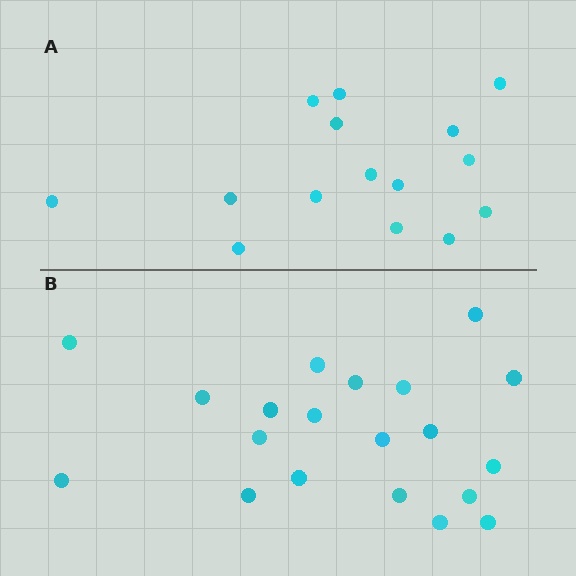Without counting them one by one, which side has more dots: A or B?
Region B (the bottom region) has more dots.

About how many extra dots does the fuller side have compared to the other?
Region B has about 5 more dots than region A.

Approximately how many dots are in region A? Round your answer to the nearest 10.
About 20 dots. (The exact count is 15, which rounds to 20.)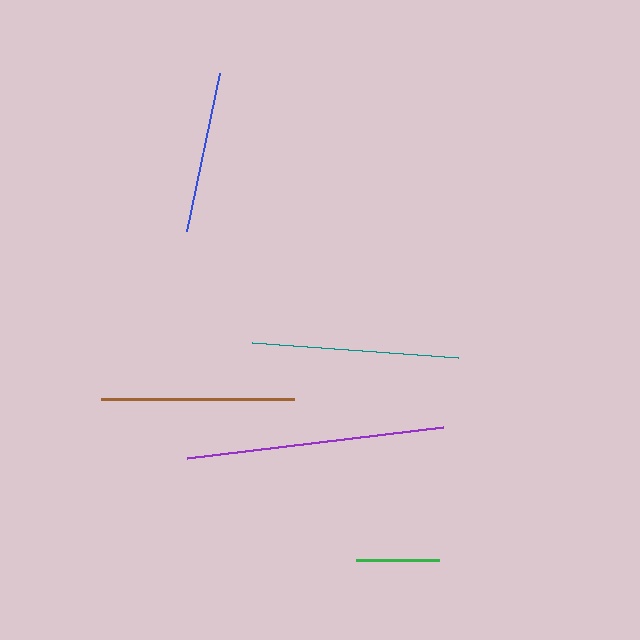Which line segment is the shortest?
The green line is the shortest at approximately 83 pixels.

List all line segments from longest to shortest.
From longest to shortest: purple, teal, brown, blue, green.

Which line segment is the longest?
The purple line is the longest at approximately 257 pixels.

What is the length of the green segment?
The green segment is approximately 83 pixels long.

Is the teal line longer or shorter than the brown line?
The teal line is longer than the brown line.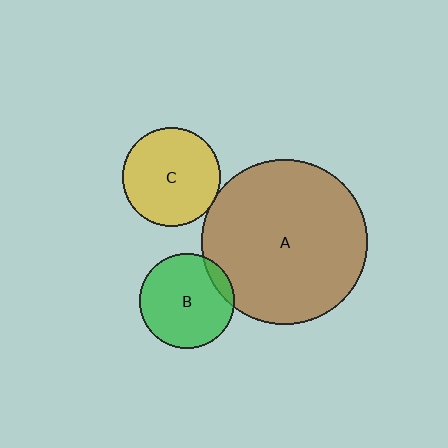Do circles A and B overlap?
Yes.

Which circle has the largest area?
Circle A (brown).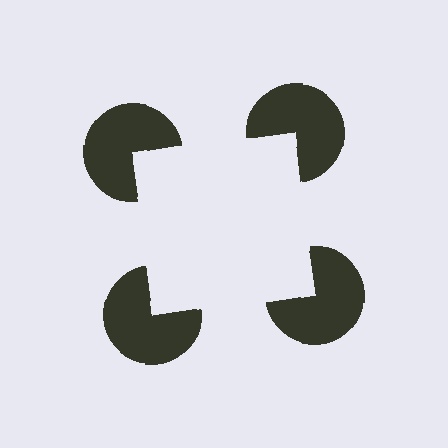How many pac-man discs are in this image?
There are 4 — one at each vertex of the illusory square.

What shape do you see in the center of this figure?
An illusory square — its edges are inferred from the aligned wedge cuts in the pac-man discs, not physically drawn.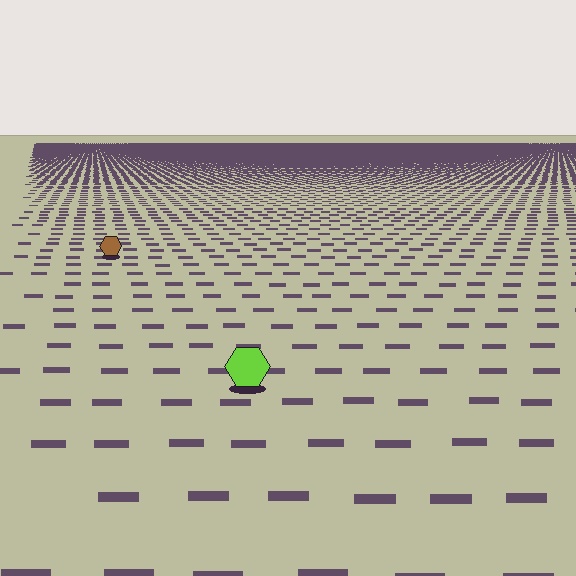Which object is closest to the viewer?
The lime hexagon is closest. The texture marks near it are larger and more spread out.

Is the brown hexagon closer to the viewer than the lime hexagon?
No. The lime hexagon is closer — you can tell from the texture gradient: the ground texture is coarser near it.